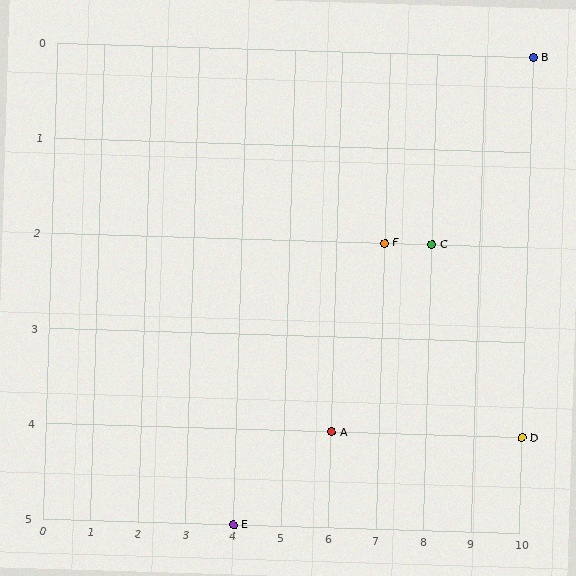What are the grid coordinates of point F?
Point F is at grid coordinates (7, 2).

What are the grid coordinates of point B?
Point B is at grid coordinates (10, 0).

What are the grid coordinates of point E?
Point E is at grid coordinates (4, 5).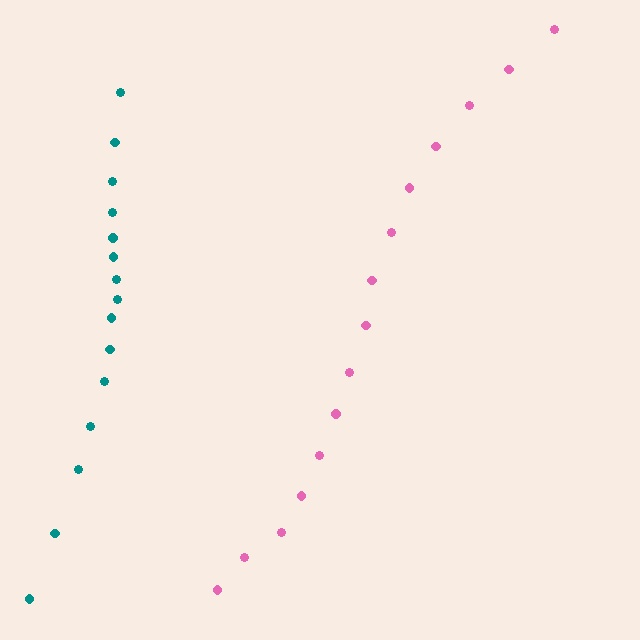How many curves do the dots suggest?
There are 2 distinct paths.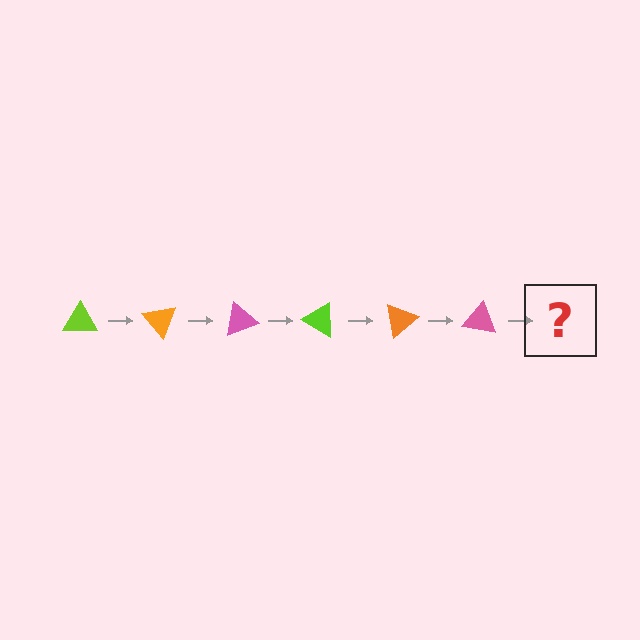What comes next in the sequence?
The next element should be a lime triangle, rotated 300 degrees from the start.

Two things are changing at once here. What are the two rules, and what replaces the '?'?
The two rules are that it rotates 50 degrees each step and the color cycles through lime, orange, and pink. The '?' should be a lime triangle, rotated 300 degrees from the start.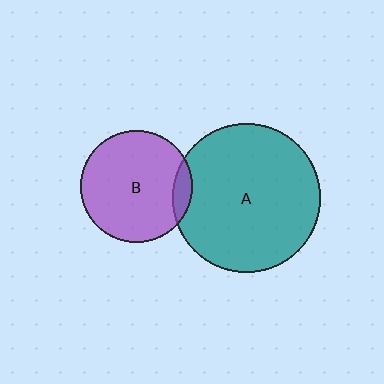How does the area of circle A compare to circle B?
Approximately 1.8 times.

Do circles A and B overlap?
Yes.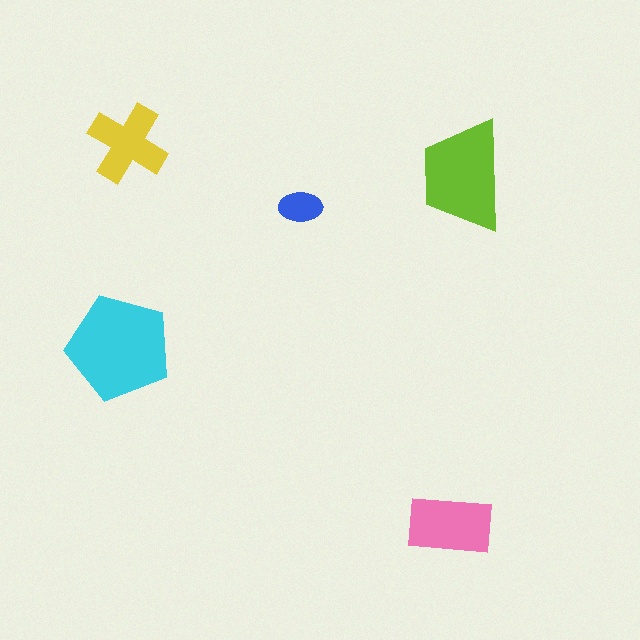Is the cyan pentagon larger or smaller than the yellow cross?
Larger.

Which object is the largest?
The cyan pentagon.